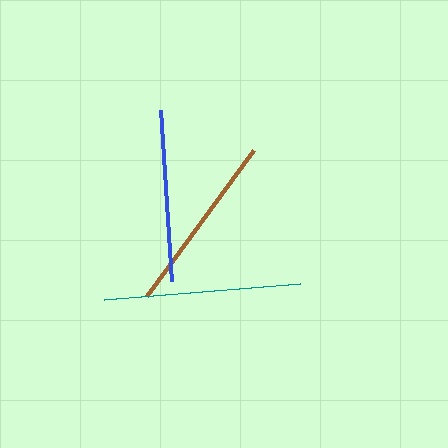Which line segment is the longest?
The teal line is the longest at approximately 196 pixels.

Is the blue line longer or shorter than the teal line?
The teal line is longer than the blue line.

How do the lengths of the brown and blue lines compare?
The brown and blue lines are approximately the same length.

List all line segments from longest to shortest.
From longest to shortest: teal, brown, blue.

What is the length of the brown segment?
The brown segment is approximately 181 pixels long.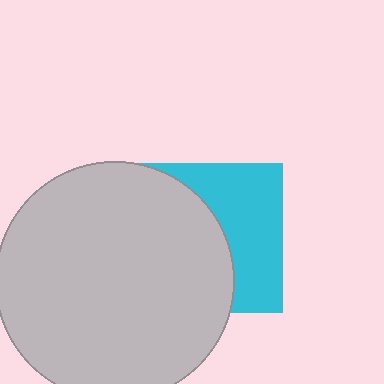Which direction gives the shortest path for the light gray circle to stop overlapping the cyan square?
Moving left gives the shortest separation.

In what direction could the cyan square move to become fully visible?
The cyan square could move right. That would shift it out from behind the light gray circle entirely.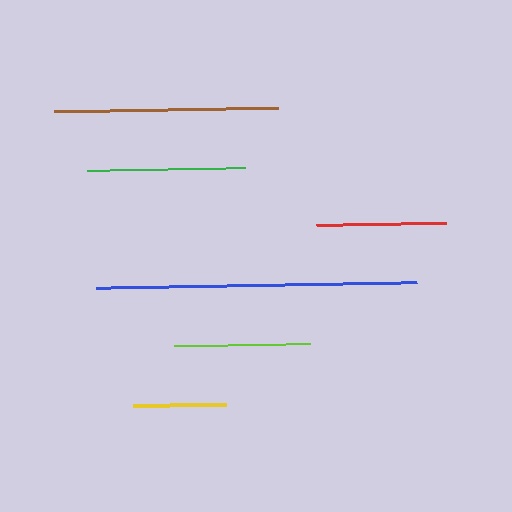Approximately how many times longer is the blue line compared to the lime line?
The blue line is approximately 2.4 times the length of the lime line.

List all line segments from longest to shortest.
From longest to shortest: blue, brown, green, lime, red, yellow.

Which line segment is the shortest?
The yellow line is the shortest at approximately 93 pixels.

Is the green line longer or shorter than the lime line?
The green line is longer than the lime line.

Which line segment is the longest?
The blue line is the longest at approximately 322 pixels.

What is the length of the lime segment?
The lime segment is approximately 136 pixels long.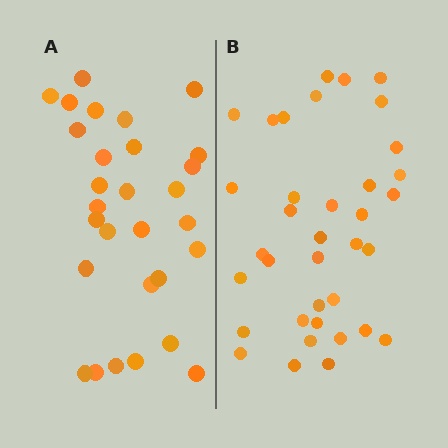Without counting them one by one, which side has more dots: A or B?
Region B (the right region) has more dots.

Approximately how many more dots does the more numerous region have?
Region B has roughly 8 or so more dots than region A.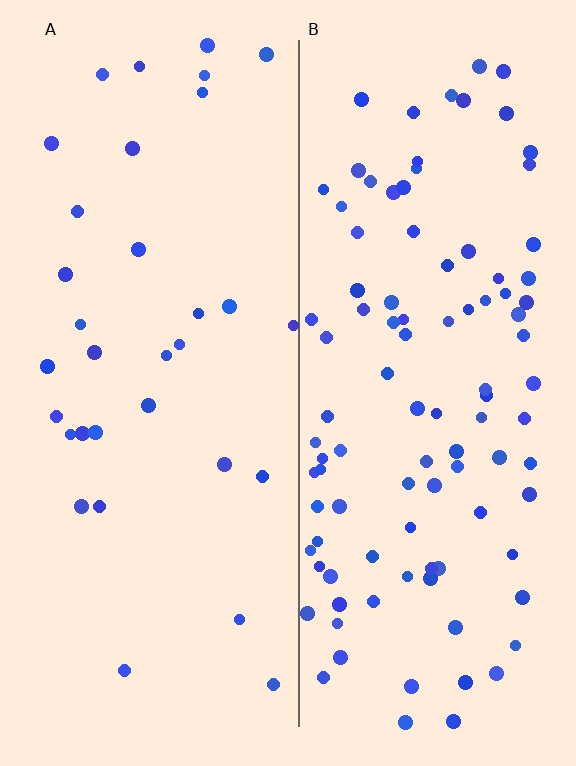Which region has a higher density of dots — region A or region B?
B (the right).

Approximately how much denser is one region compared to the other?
Approximately 3.1× — region B over region A.